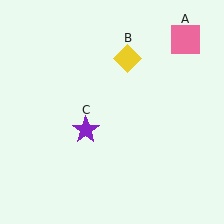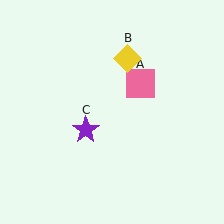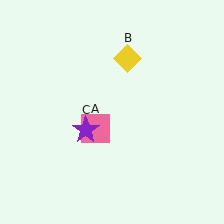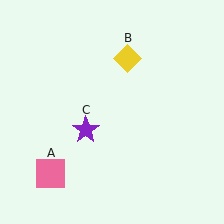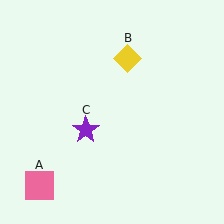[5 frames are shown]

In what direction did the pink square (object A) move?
The pink square (object A) moved down and to the left.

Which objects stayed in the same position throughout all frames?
Yellow diamond (object B) and purple star (object C) remained stationary.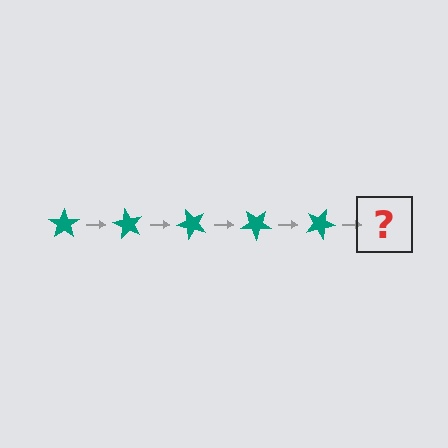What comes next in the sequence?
The next element should be a teal star rotated 300 degrees.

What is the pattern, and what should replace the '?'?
The pattern is that the star rotates 60 degrees each step. The '?' should be a teal star rotated 300 degrees.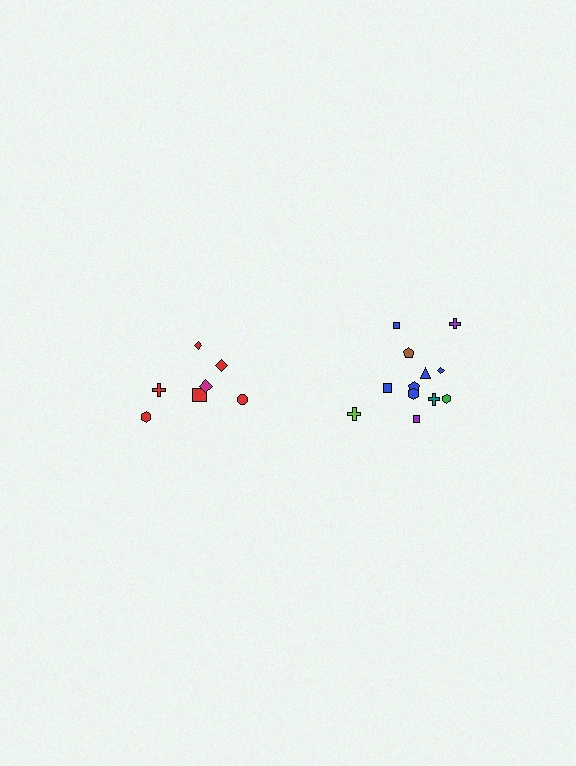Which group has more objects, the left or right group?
The right group.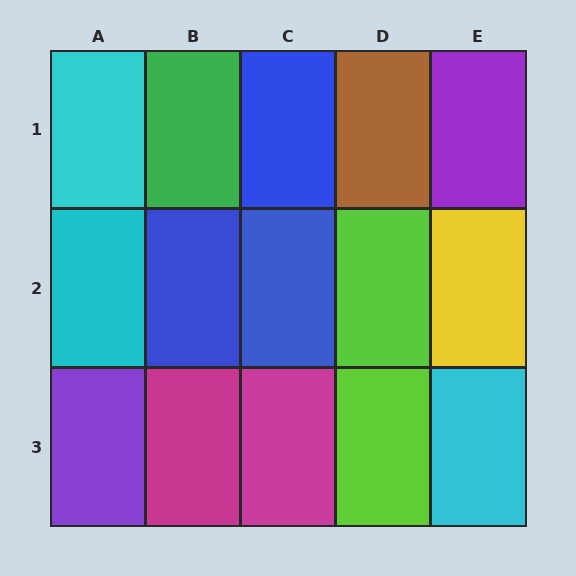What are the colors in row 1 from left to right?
Cyan, green, blue, brown, purple.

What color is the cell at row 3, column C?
Magenta.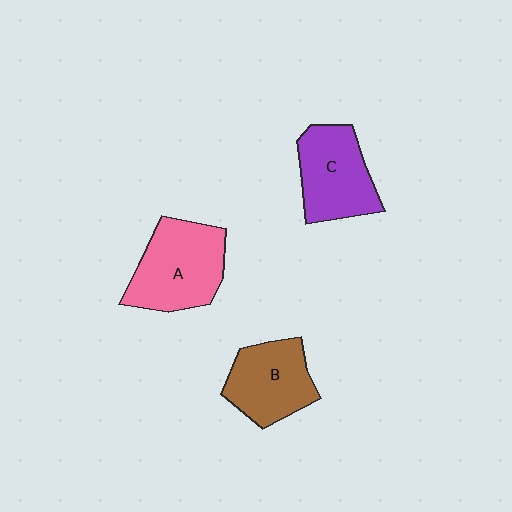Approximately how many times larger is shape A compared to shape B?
Approximately 1.2 times.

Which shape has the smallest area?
Shape B (brown).